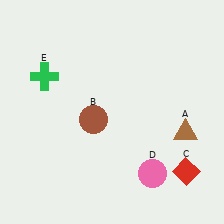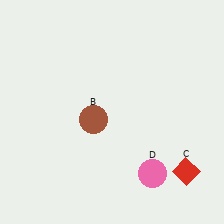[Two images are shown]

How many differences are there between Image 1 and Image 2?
There are 2 differences between the two images.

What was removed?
The green cross (E), the brown triangle (A) were removed in Image 2.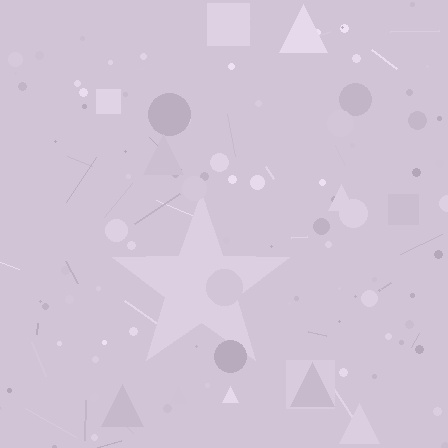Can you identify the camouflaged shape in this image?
The camouflaged shape is a star.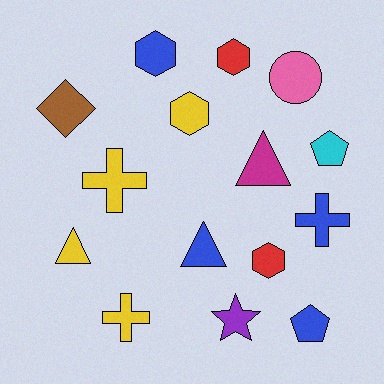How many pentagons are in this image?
There are 2 pentagons.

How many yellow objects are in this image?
There are 4 yellow objects.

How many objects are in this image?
There are 15 objects.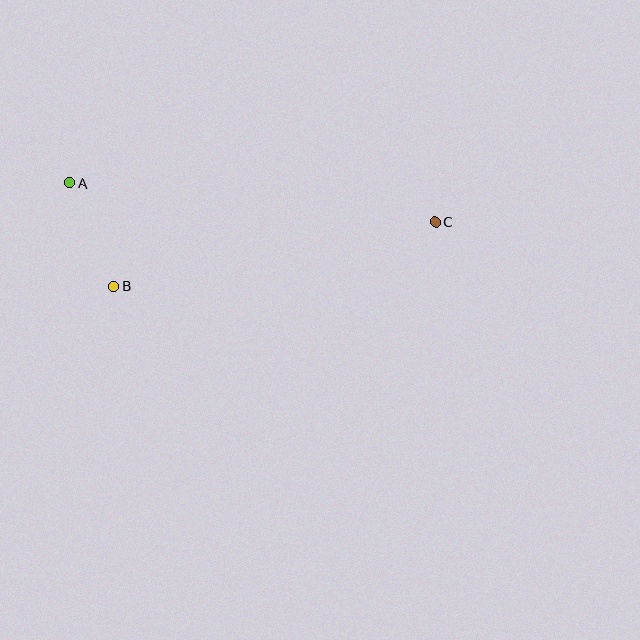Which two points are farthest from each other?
Points A and C are farthest from each other.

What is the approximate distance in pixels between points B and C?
The distance between B and C is approximately 328 pixels.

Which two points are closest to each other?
Points A and B are closest to each other.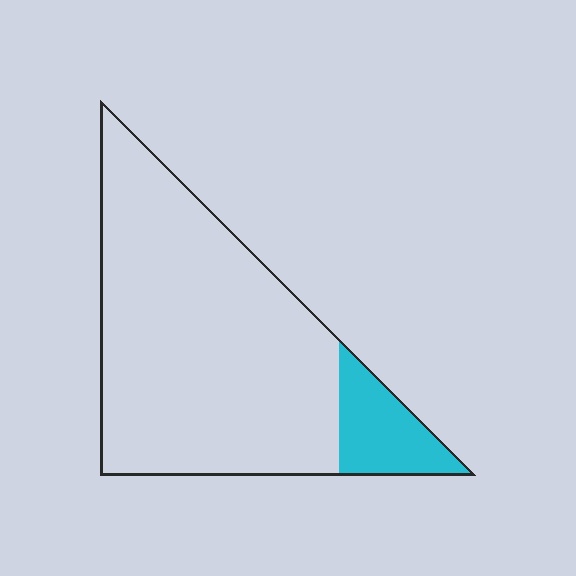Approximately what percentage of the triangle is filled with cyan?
Approximately 15%.